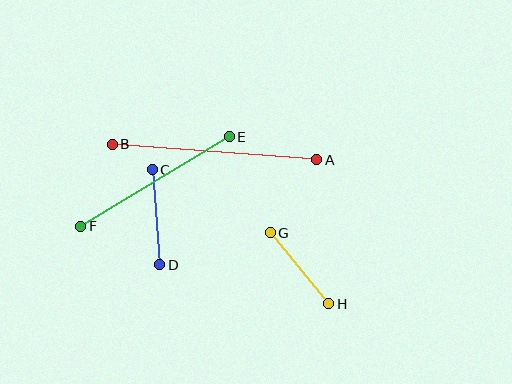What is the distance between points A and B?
The distance is approximately 205 pixels.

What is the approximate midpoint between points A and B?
The midpoint is at approximately (215, 152) pixels.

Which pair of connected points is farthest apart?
Points A and B are farthest apart.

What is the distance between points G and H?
The distance is approximately 92 pixels.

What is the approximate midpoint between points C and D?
The midpoint is at approximately (156, 217) pixels.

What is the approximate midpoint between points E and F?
The midpoint is at approximately (155, 181) pixels.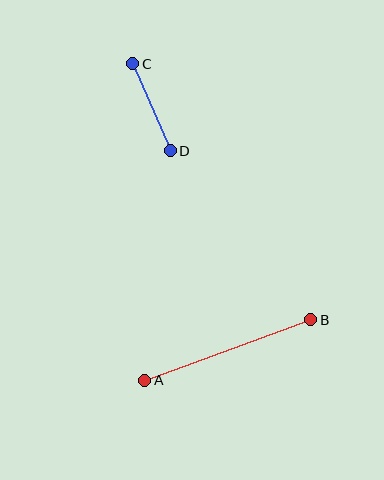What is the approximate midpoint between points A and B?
The midpoint is at approximately (228, 350) pixels.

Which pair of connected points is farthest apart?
Points A and B are farthest apart.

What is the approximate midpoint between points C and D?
The midpoint is at approximately (152, 107) pixels.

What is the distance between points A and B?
The distance is approximately 177 pixels.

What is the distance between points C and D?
The distance is approximately 95 pixels.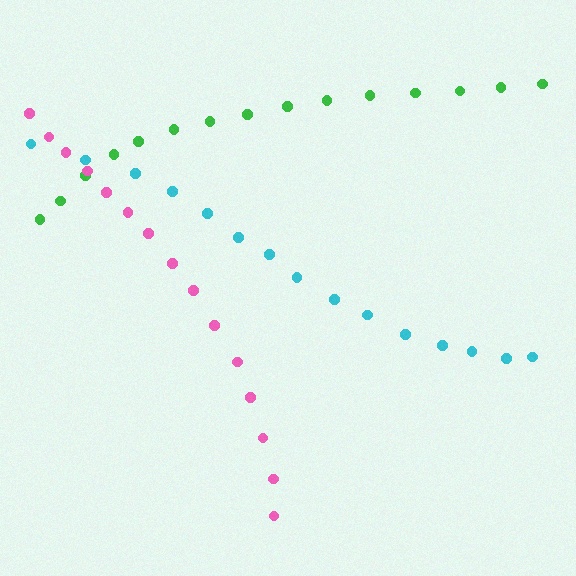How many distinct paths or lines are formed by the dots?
There are 3 distinct paths.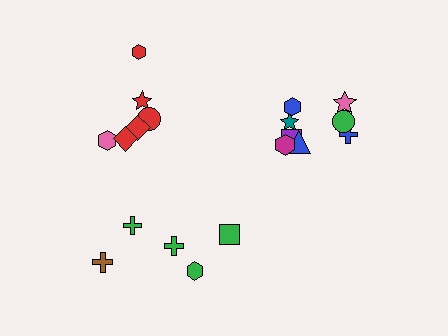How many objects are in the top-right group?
There are 8 objects.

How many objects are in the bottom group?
There are 5 objects.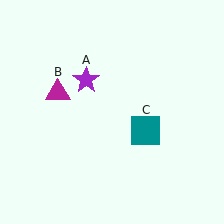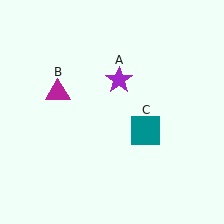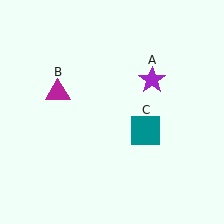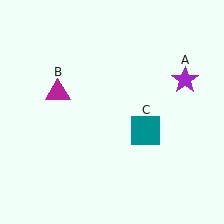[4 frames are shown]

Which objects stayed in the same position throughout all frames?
Magenta triangle (object B) and teal square (object C) remained stationary.